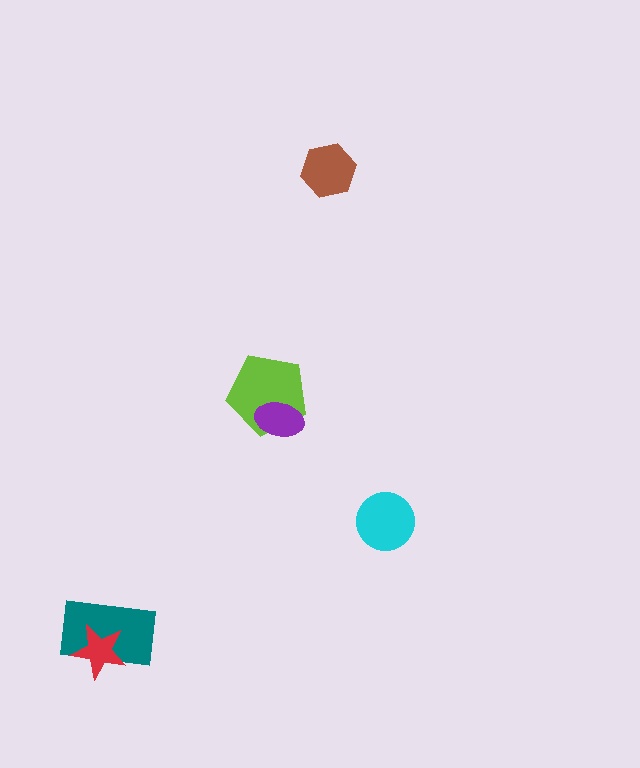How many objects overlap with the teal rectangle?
1 object overlaps with the teal rectangle.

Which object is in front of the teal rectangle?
The red star is in front of the teal rectangle.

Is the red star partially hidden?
No, no other shape covers it.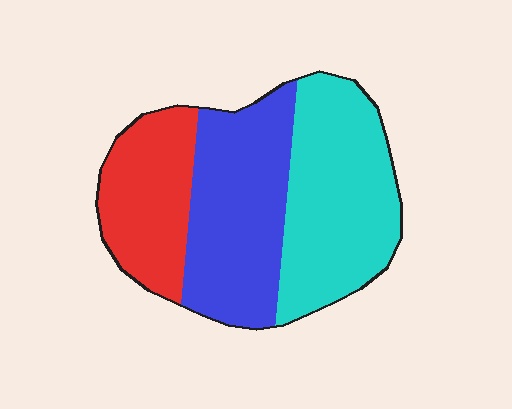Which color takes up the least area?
Red, at roughly 25%.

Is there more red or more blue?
Blue.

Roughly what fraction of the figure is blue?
Blue takes up about three eighths (3/8) of the figure.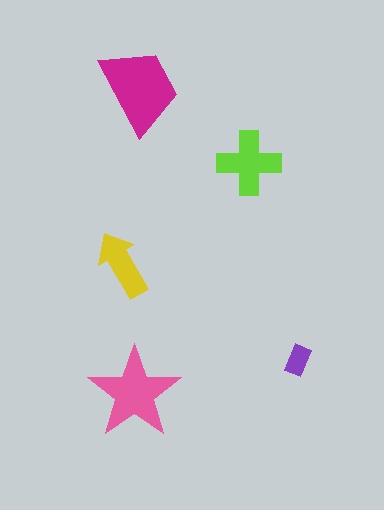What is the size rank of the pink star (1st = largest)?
2nd.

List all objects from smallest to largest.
The purple rectangle, the yellow arrow, the lime cross, the pink star, the magenta trapezoid.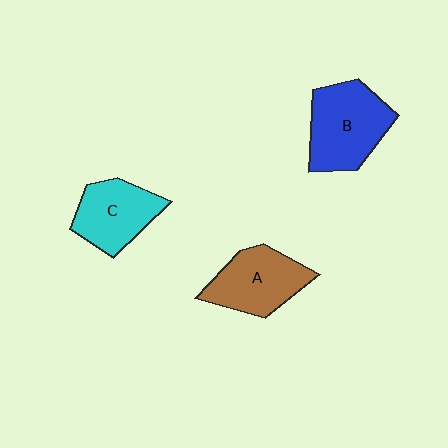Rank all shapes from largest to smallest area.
From largest to smallest: B (blue), A (brown), C (cyan).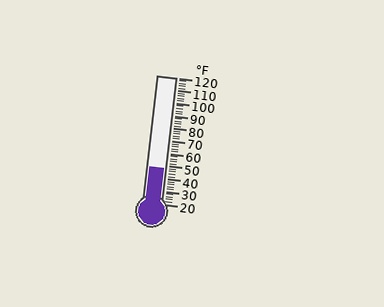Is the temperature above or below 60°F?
The temperature is below 60°F.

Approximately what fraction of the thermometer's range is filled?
The thermometer is filled to approximately 30% of its range.